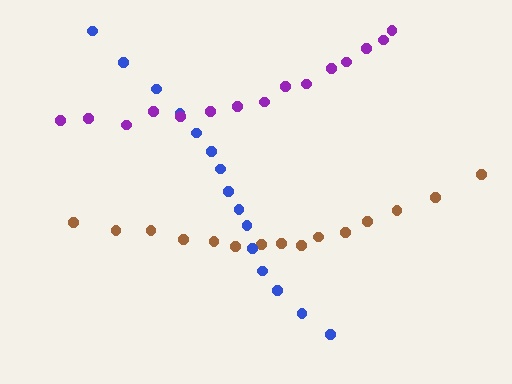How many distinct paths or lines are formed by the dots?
There are 3 distinct paths.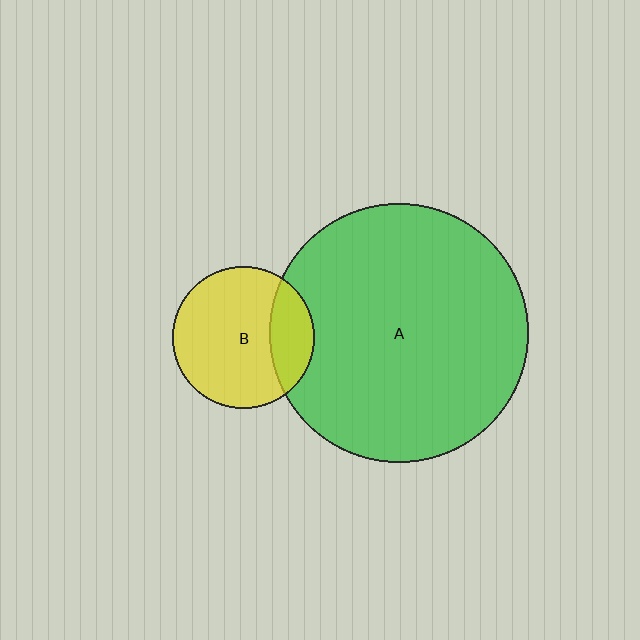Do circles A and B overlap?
Yes.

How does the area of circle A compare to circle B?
Approximately 3.4 times.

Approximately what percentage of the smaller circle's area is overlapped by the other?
Approximately 25%.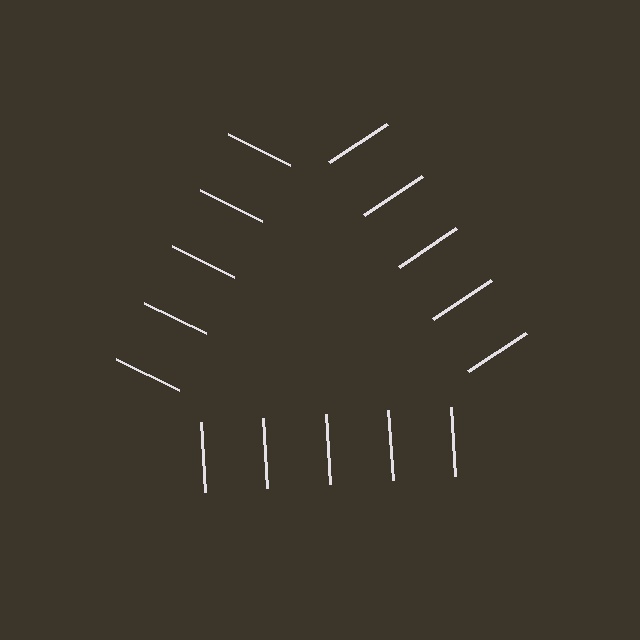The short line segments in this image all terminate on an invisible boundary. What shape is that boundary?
An illusory triangle — the line segments terminate on its edges but no continuous stroke is drawn.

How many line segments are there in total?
15 — 5 along each of the 3 edges.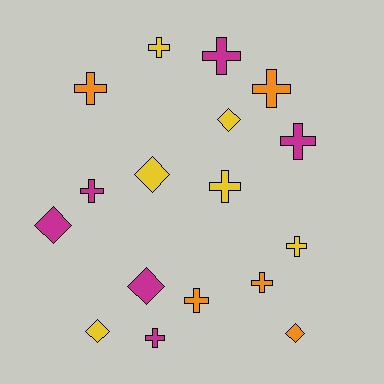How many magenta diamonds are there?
There are 2 magenta diamonds.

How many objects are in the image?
There are 17 objects.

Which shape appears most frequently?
Cross, with 11 objects.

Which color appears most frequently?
Yellow, with 6 objects.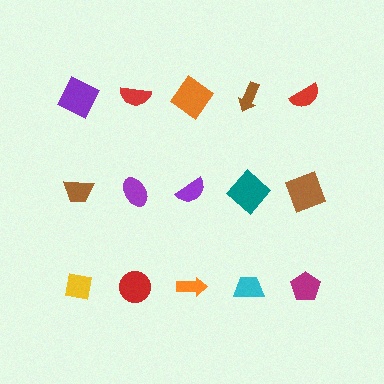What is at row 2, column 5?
A brown square.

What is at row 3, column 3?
An orange arrow.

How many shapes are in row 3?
5 shapes.